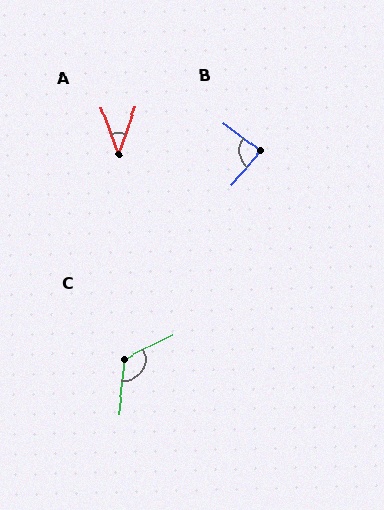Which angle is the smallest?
A, at approximately 40 degrees.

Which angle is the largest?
C, at approximately 123 degrees.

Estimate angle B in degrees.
Approximately 86 degrees.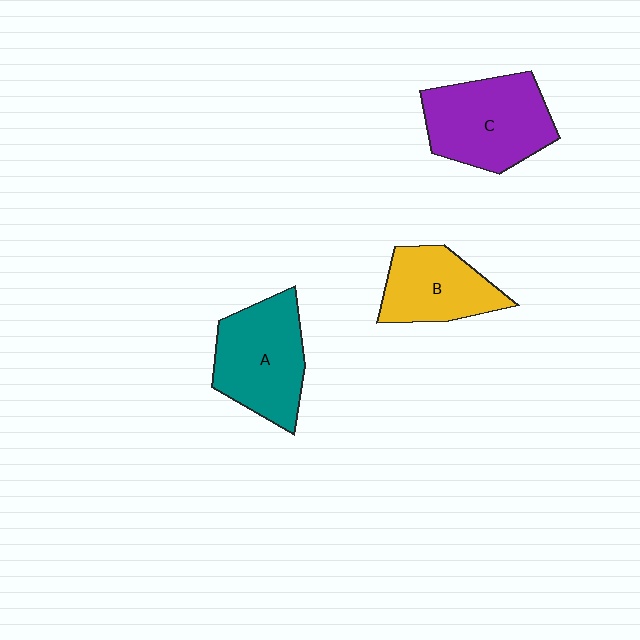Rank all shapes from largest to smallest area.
From largest to smallest: C (purple), A (teal), B (yellow).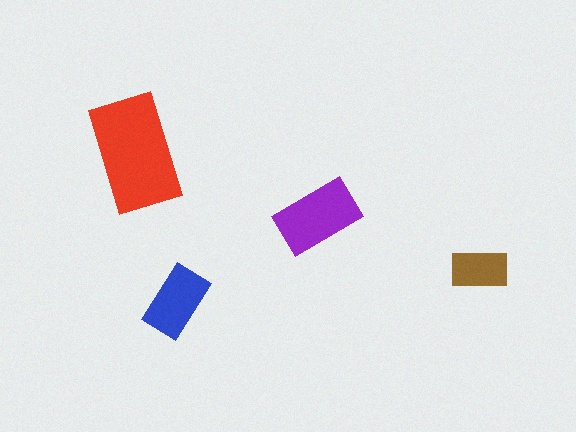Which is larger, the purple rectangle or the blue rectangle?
The purple one.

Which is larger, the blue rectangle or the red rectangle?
The red one.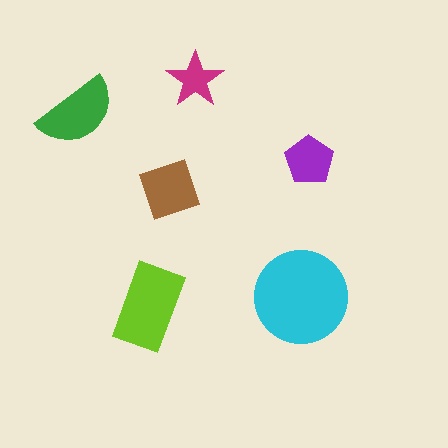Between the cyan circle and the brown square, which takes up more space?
The cyan circle.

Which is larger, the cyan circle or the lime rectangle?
The cyan circle.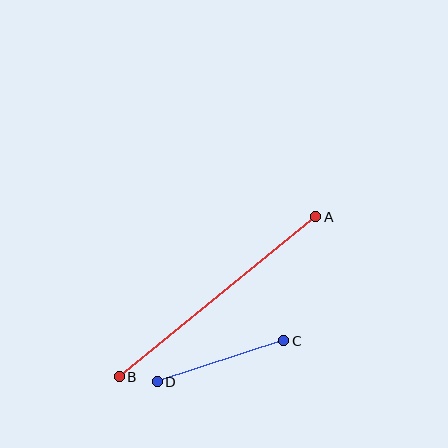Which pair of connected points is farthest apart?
Points A and B are farthest apart.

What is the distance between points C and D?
The distance is approximately 133 pixels.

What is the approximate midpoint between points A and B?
The midpoint is at approximately (217, 297) pixels.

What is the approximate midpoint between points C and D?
The midpoint is at approximately (220, 361) pixels.